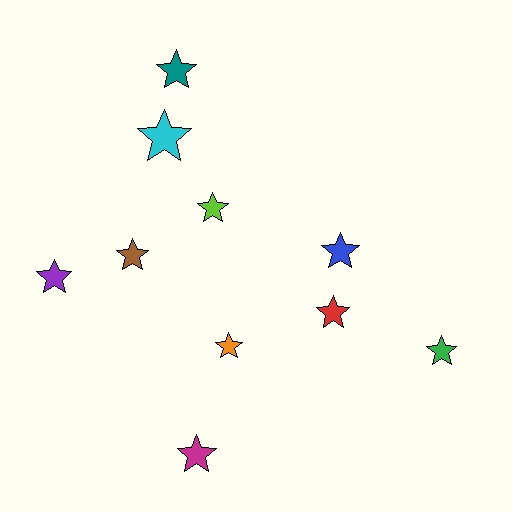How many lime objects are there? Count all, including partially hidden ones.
There is 1 lime object.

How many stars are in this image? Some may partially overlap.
There are 10 stars.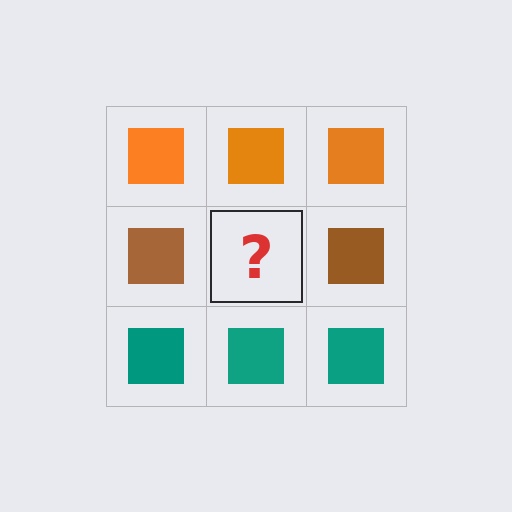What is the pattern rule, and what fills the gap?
The rule is that each row has a consistent color. The gap should be filled with a brown square.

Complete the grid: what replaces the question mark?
The question mark should be replaced with a brown square.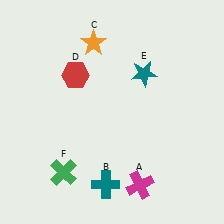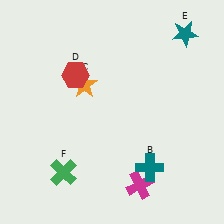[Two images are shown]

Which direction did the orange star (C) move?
The orange star (C) moved down.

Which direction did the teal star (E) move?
The teal star (E) moved right.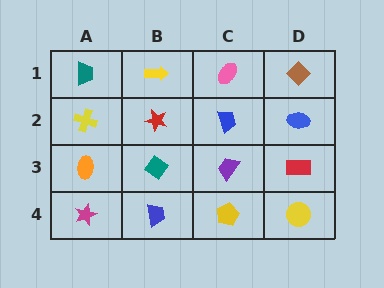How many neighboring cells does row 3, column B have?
4.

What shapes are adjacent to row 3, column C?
A blue trapezoid (row 2, column C), a yellow pentagon (row 4, column C), a teal diamond (row 3, column B), a red rectangle (row 3, column D).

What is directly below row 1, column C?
A blue trapezoid.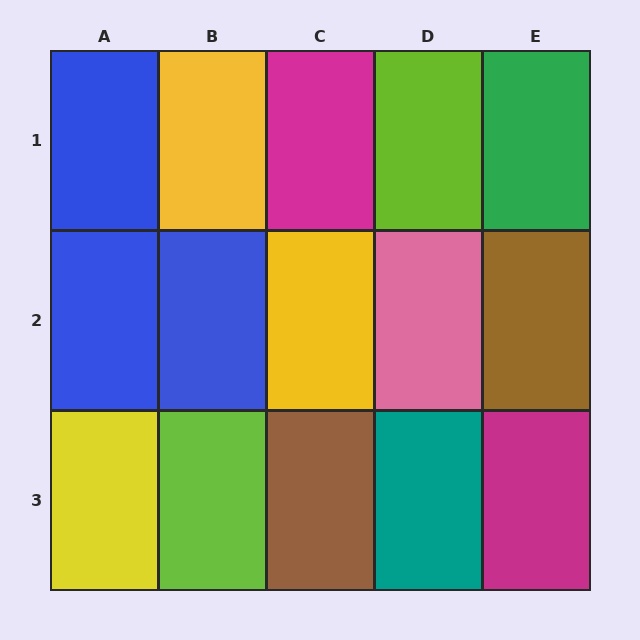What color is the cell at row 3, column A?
Yellow.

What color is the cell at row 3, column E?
Magenta.